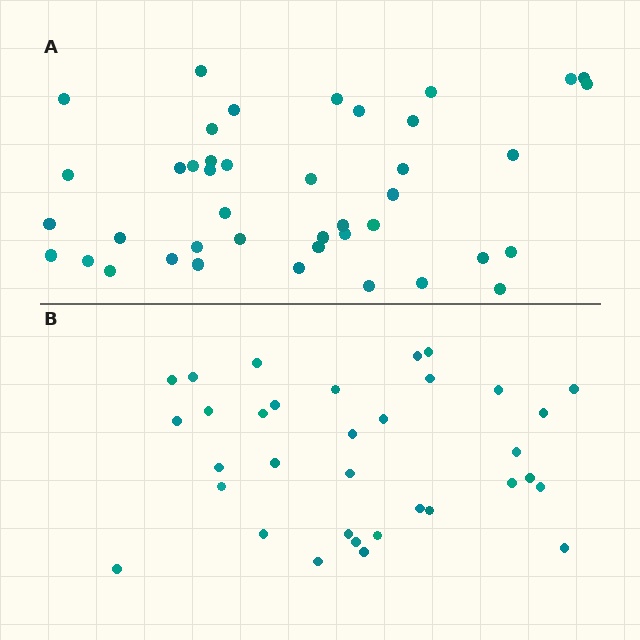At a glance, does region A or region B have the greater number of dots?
Region A (the top region) has more dots.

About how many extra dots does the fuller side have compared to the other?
Region A has roughly 8 or so more dots than region B.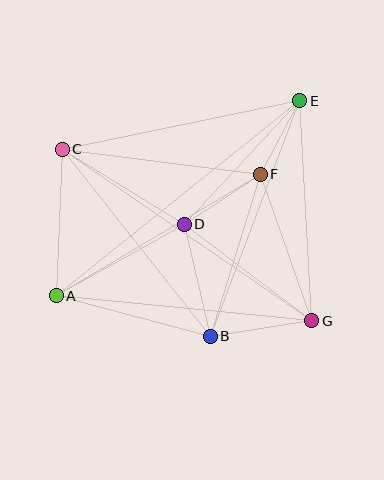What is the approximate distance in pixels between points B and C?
The distance between B and C is approximately 238 pixels.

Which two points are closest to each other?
Points E and F are closest to each other.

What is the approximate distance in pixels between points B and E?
The distance between B and E is approximately 252 pixels.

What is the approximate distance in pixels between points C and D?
The distance between C and D is approximately 143 pixels.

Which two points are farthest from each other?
Points A and E are farthest from each other.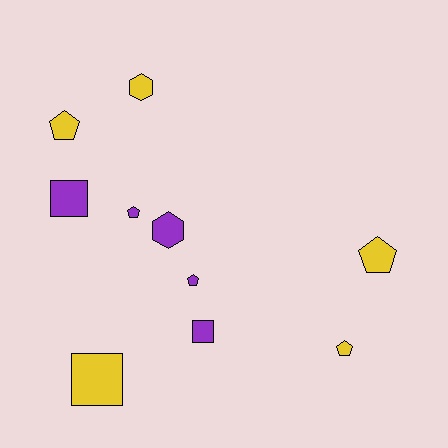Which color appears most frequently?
Yellow, with 5 objects.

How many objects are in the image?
There are 10 objects.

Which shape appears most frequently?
Pentagon, with 5 objects.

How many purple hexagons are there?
There is 1 purple hexagon.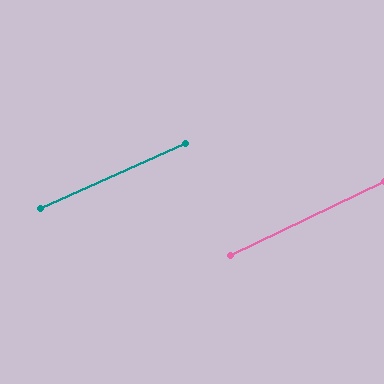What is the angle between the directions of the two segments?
Approximately 1 degree.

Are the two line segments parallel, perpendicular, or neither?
Parallel — their directions differ by only 1.4°.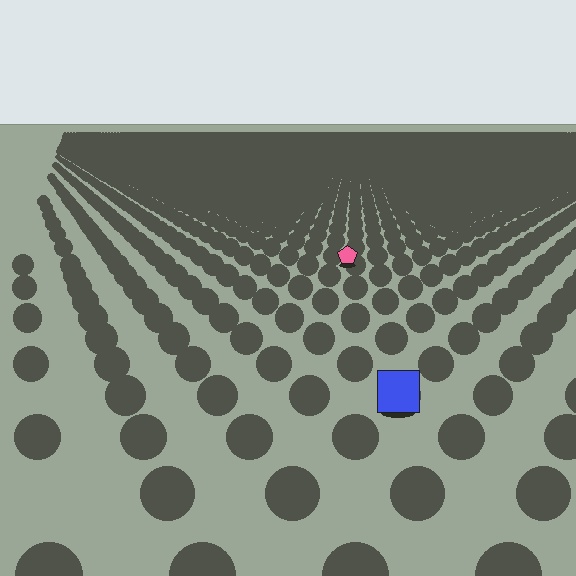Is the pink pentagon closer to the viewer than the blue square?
No. The blue square is closer — you can tell from the texture gradient: the ground texture is coarser near it.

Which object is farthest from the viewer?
The pink pentagon is farthest from the viewer. It appears smaller and the ground texture around it is denser.